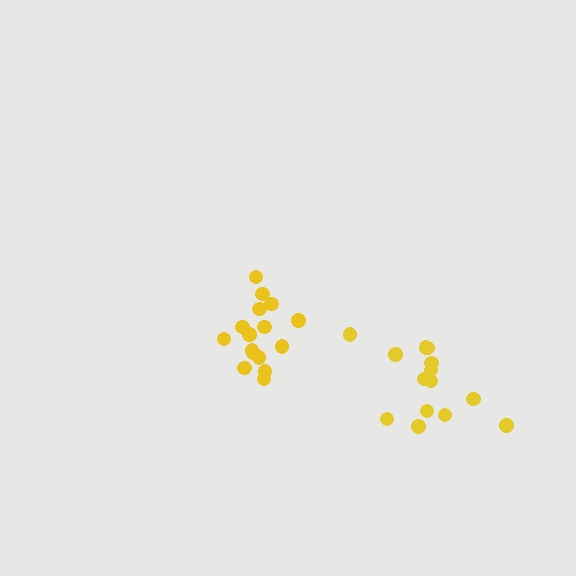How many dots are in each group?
Group 1: 14 dots, Group 2: 16 dots (30 total).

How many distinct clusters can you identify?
There are 2 distinct clusters.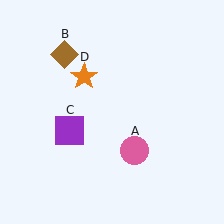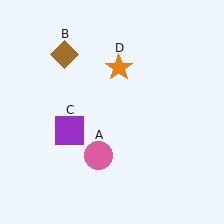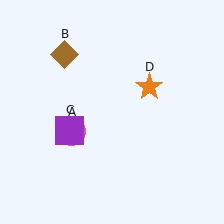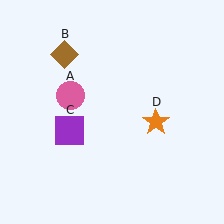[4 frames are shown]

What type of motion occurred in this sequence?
The pink circle (object A), orange star (object D) rotated clockwise around the center of the scene.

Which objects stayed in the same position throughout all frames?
Brown diamond (object B) and purple square (object C) remained stationary.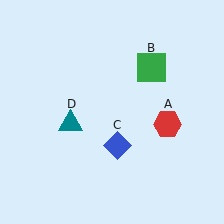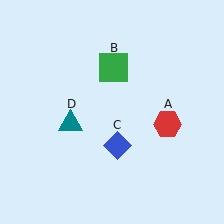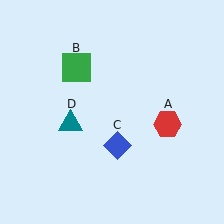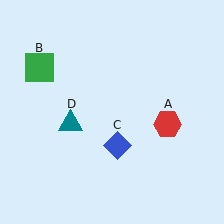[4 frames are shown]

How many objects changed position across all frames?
1 object changed position: green square (object B).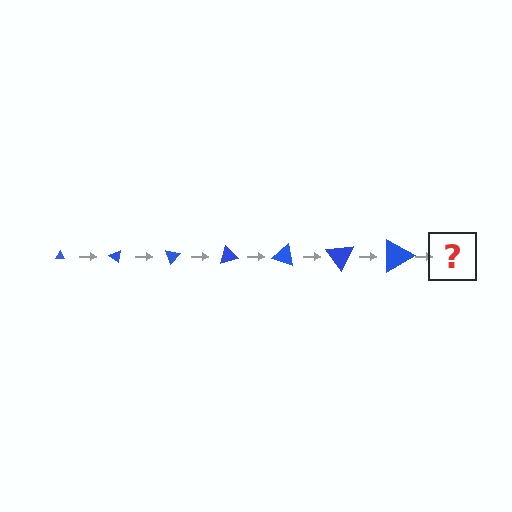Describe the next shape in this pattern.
It should be a triangle, larger than the previous one and rotated 245 degrees from the start.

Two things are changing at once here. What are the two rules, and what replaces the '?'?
The two rules are that the triangle grows larger each step and it rotates 35 degrees each step. The '?' should be a triangle, larger than the previous one and rotated 245 degrees from the start.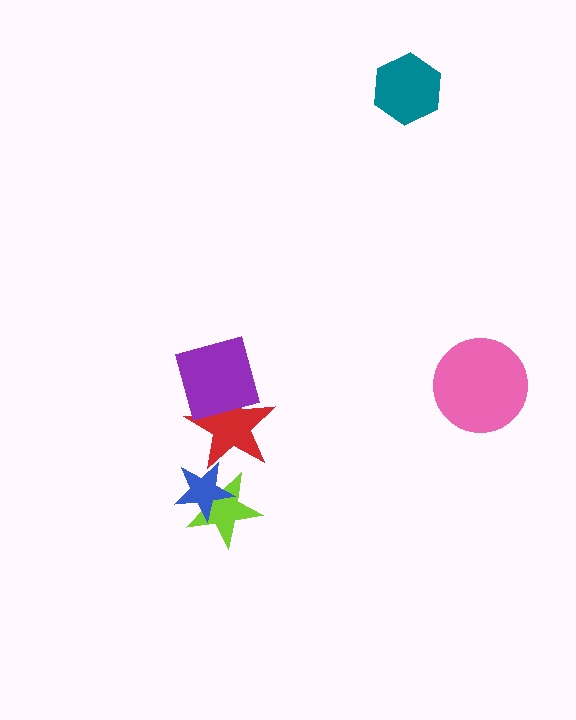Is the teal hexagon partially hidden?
No, no other shape covers it.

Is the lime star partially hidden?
Yes, it is partially covered by another shape.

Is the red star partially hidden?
Yes, it is partially covered by another shape.